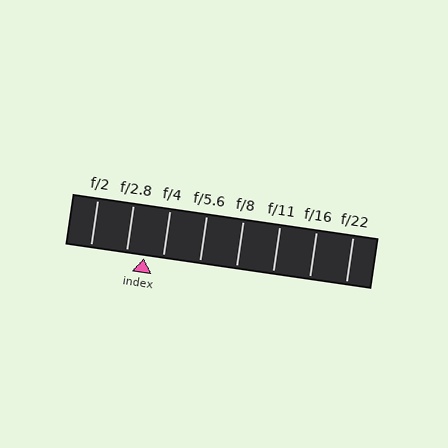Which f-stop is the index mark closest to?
The index mark is closest to f/2.8.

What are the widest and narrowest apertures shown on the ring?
The widest aperture shown is f/2 and the narrowest is f/22.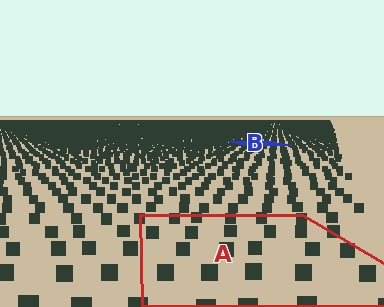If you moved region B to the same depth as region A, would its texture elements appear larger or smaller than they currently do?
They would appear larger. At a closer depth, the same texture elements are projected at a bigger on-screen size.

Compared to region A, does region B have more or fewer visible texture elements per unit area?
Region B has more texture elements per unit area — they are packed more densely because it is farther away.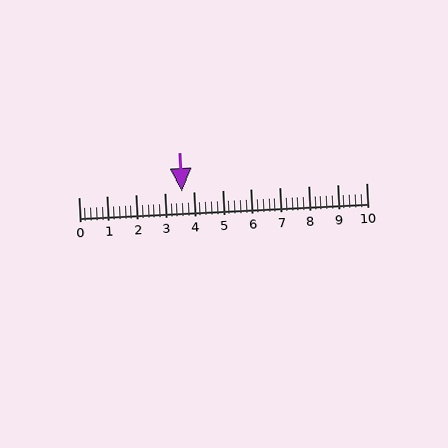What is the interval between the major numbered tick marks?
The major tick marks are spaced 1 units apart.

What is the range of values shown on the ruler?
The ruler shows values from 0 to 10.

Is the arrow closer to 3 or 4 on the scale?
The arrow is closer to 4.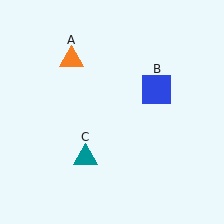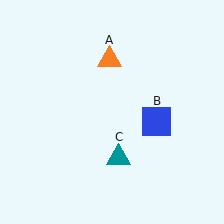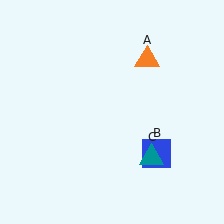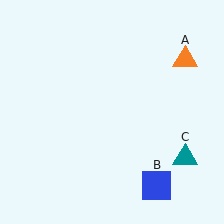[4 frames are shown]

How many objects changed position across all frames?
3 objects changed position: orange triangle (object A), blue square (object B), teal triangle (object C).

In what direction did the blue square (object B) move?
The blue square (object B) moved down.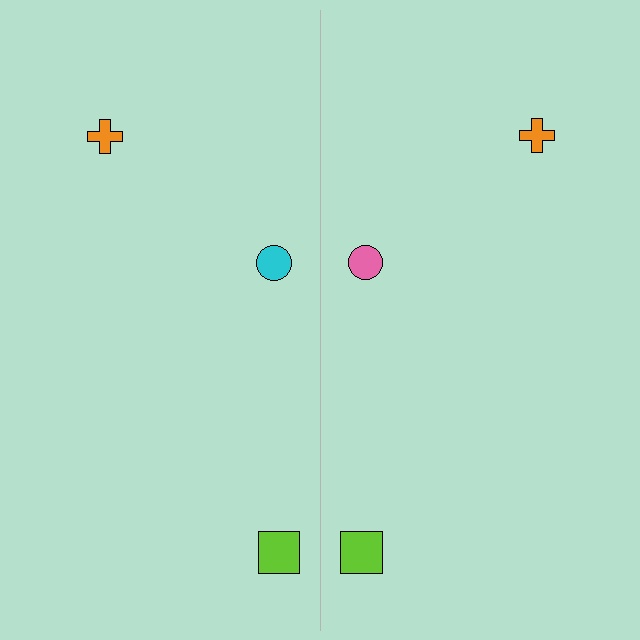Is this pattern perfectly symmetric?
No, the pattern is not perfectly symmetric. The pink circle on the right side breaks the symmetry — its mirror counterpart is cyan.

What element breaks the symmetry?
The pink circle on the right side breaks the symmetry — its mirror counterpart is cyan.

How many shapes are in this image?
There are 6 shapes in this image.